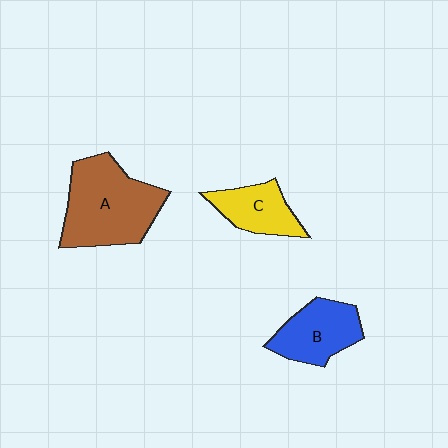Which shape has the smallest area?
Shape C (yellow).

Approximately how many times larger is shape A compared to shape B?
Approximately 1.6 times.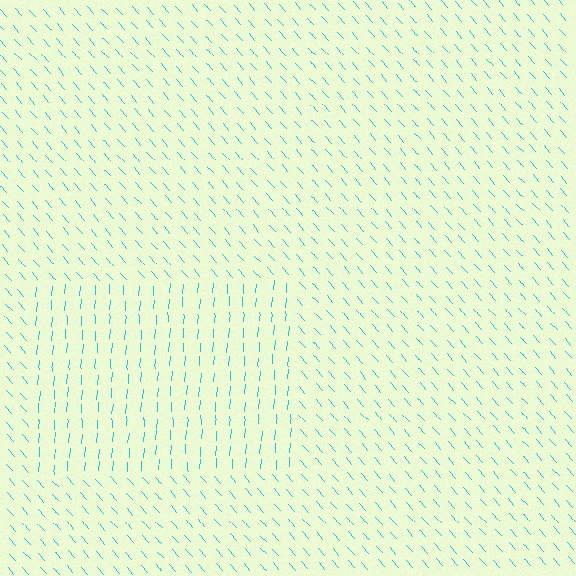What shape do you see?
I see a rectangle.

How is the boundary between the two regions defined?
The boundary is defined purely by a change in line orientation (approximately 45 degrees difference). All lines are the same color and thickness.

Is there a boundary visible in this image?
Yes, there is a texture boundary formed by a change in line orientation.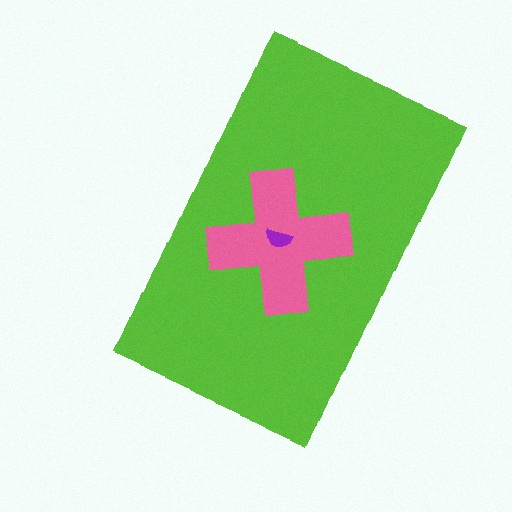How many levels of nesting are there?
3.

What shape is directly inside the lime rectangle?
The pink cross.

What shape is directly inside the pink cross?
The purple semicircle.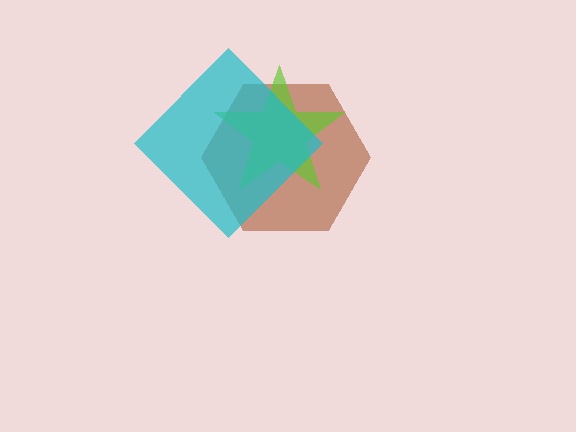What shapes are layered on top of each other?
The layered shapes are: a brown hexagon, a lime star, a cyan diamond.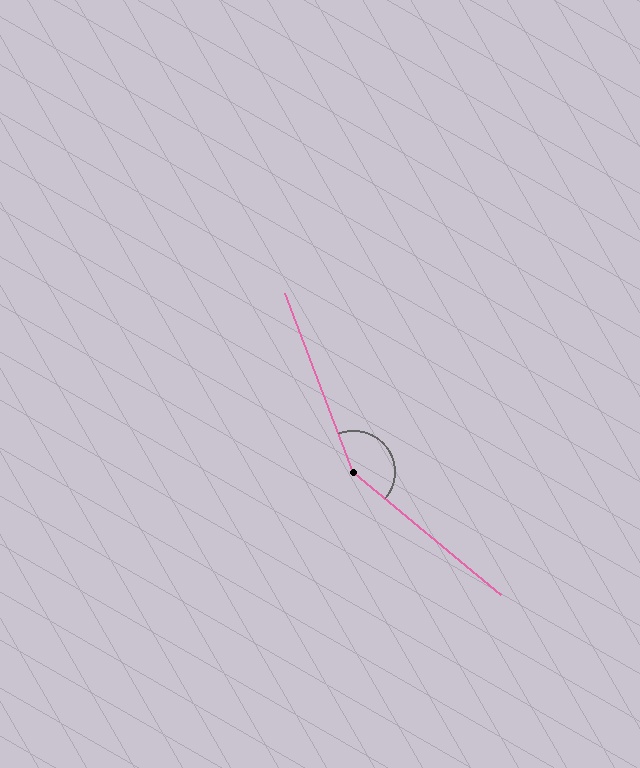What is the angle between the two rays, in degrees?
Approximately 151 degrees.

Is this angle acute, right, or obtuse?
It is obtuse.